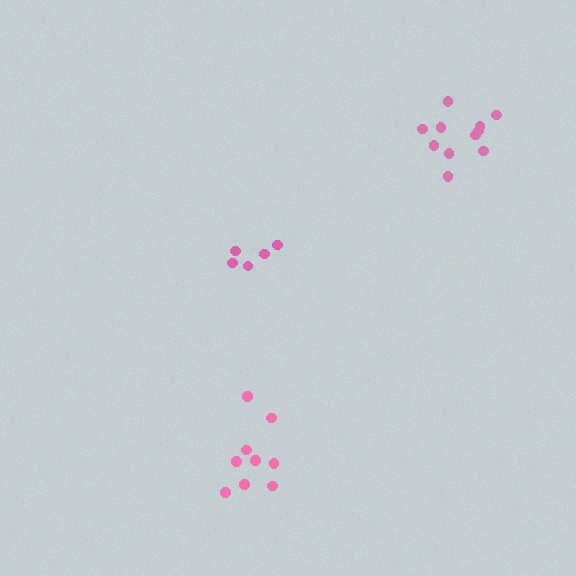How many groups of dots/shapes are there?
There are 3 groups.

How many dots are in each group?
Group 1: 5 dots, Group 2: 9 dots, Group 3: 11 dots (25 total).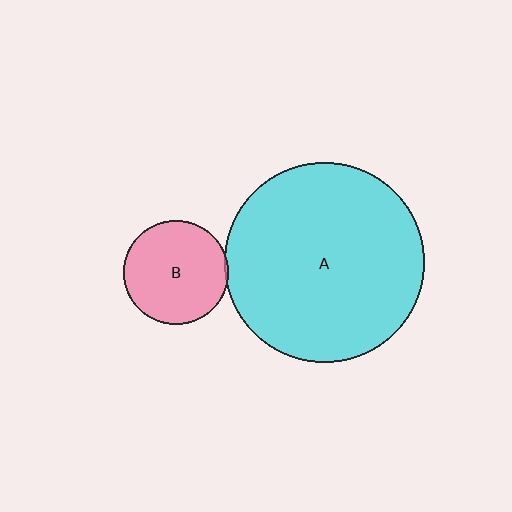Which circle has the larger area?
Circle A (cyan).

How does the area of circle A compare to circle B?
Approximately 3.7 times.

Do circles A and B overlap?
Yes.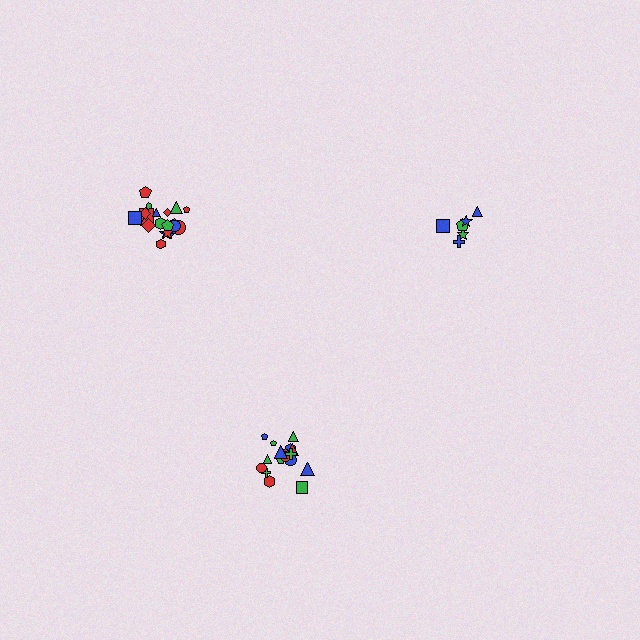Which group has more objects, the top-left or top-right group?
The top-left group.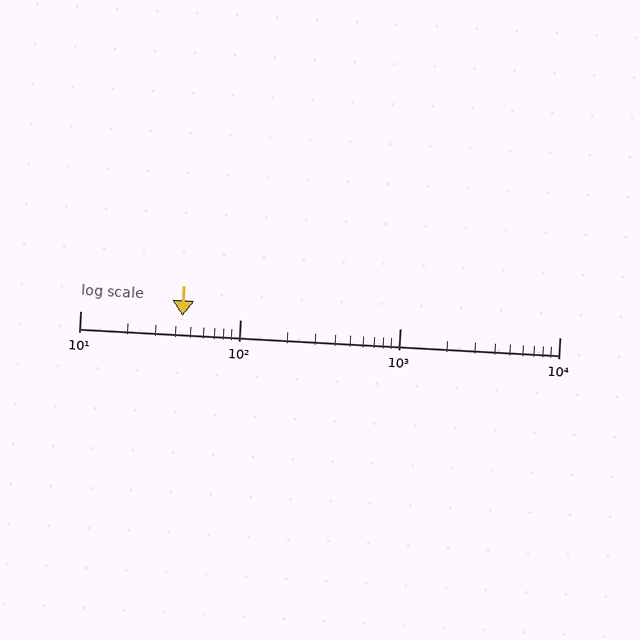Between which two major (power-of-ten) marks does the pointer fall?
The pointer is between 10 and 100.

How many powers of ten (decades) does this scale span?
The scale spans 3 decades, from 10 to 10000.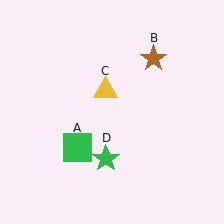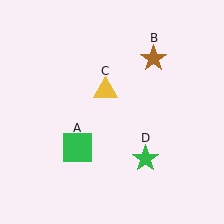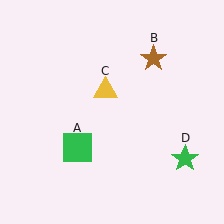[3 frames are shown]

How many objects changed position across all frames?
1 object changed position: green star (object D).